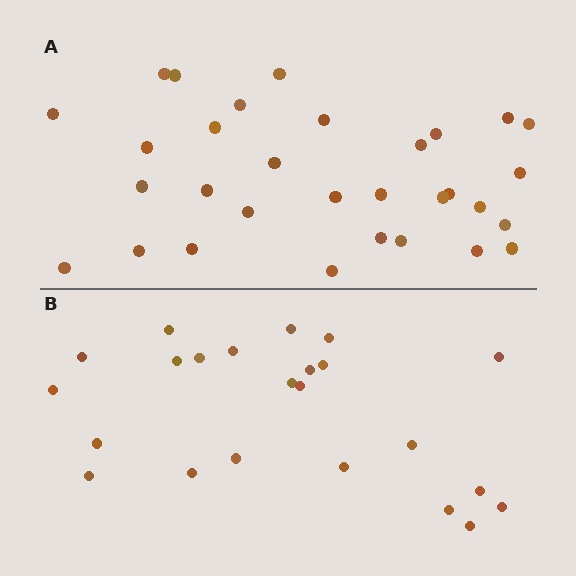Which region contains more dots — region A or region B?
Region A (the top region) has more dots.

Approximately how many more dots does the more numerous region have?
Region A has roughly 8 or so more dots than region B.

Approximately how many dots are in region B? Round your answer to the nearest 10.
About 20 dots. (The exact count is 23, which rounds to 20.)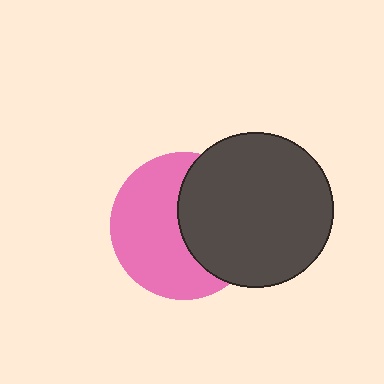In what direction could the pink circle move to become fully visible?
The pink circle could move left. That would shift it out from behind the dark gray circle entirely.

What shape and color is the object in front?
The object in front is a dark gray circle.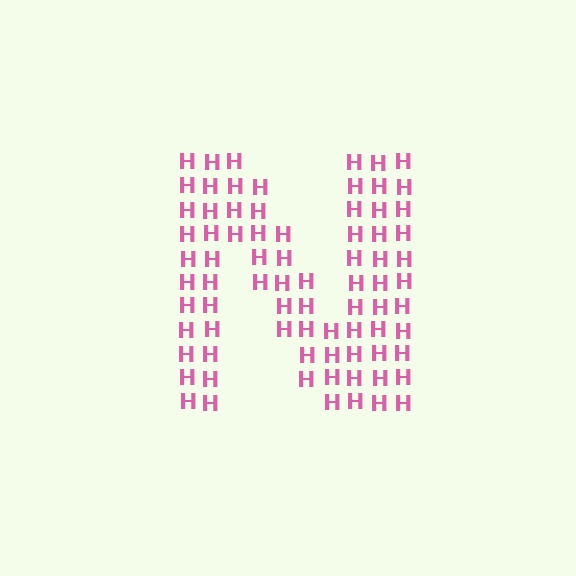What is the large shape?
The large shape is the letter N.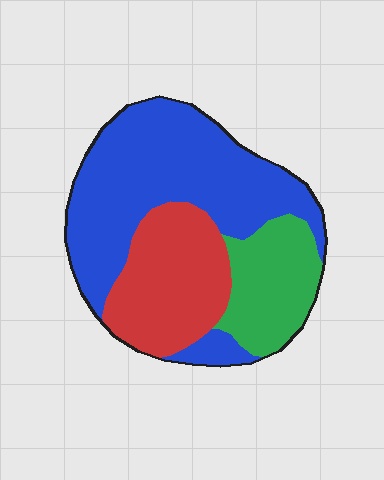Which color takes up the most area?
Blue, at roughly 55%.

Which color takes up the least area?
Green, at roughly 20%.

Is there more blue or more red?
Blue.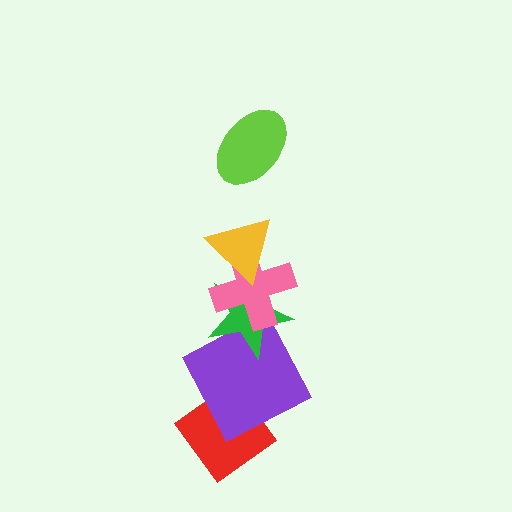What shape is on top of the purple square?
The green star is on top of the purple square.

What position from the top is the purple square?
The purple square is 5th from the top.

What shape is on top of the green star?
The pink cross is on top of the green star.